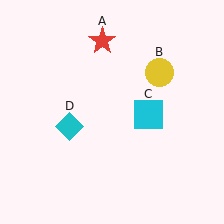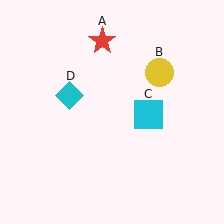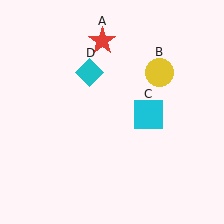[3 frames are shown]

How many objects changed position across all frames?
1 object changed position: cyan diamond (object D).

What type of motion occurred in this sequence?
The cyan diamond (object D) rotated clockwise around the center of the scene.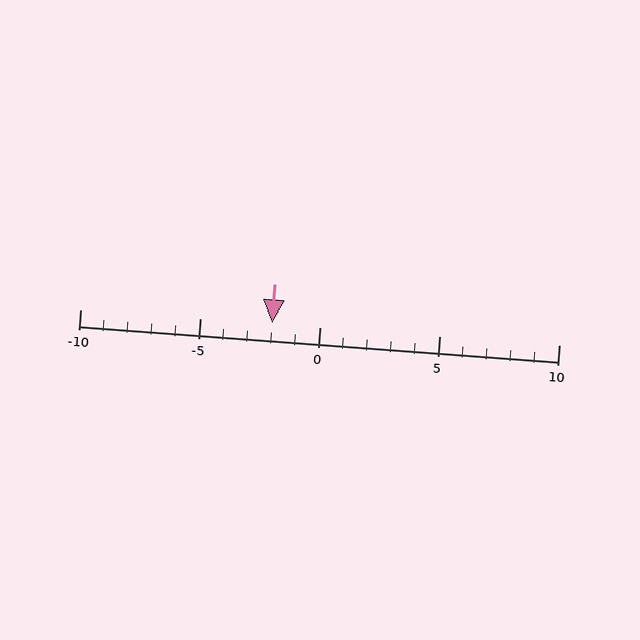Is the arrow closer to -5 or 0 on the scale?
The arrow is closer to 0.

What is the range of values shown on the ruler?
The ruler shows values from -10 to 10.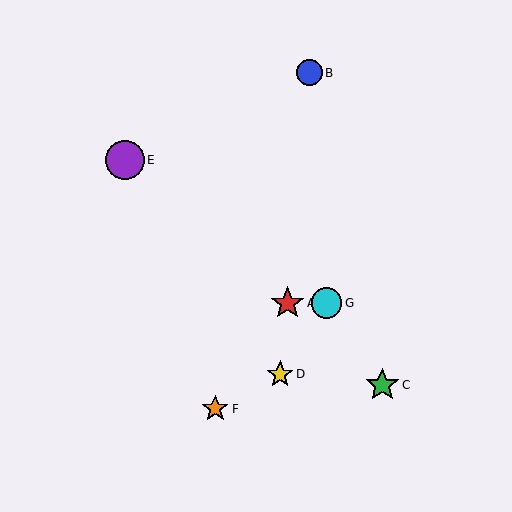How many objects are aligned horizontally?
2 objects (A, G) are aligned horizontally.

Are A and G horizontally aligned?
Yes, both are at y≈303.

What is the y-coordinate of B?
Object B is at y≈73.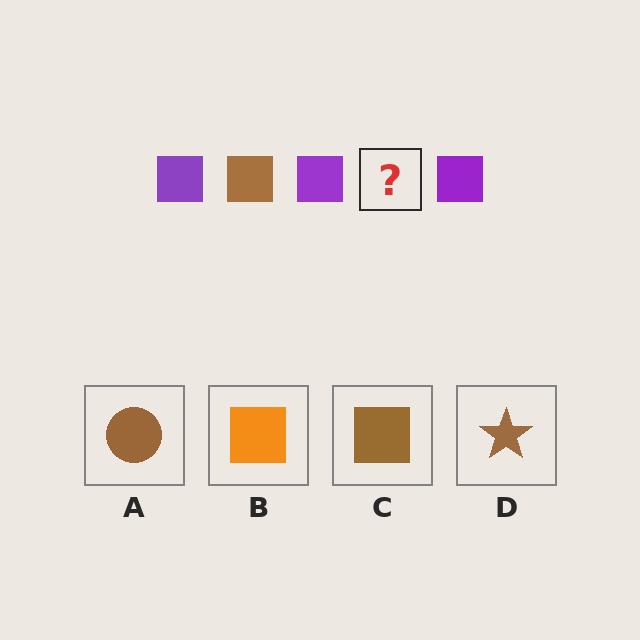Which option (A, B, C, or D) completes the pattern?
C.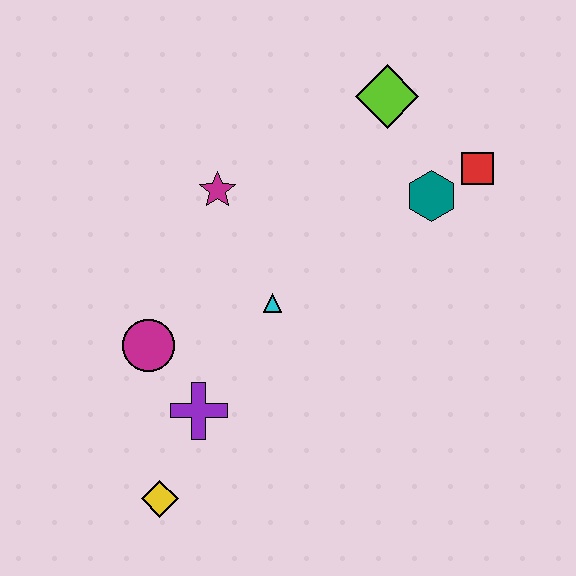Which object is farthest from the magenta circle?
The red square is farthest from the magenta circle.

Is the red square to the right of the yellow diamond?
Yes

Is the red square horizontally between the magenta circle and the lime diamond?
No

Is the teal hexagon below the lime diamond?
Yes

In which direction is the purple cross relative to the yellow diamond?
The purple cross is above the yellow diamond.